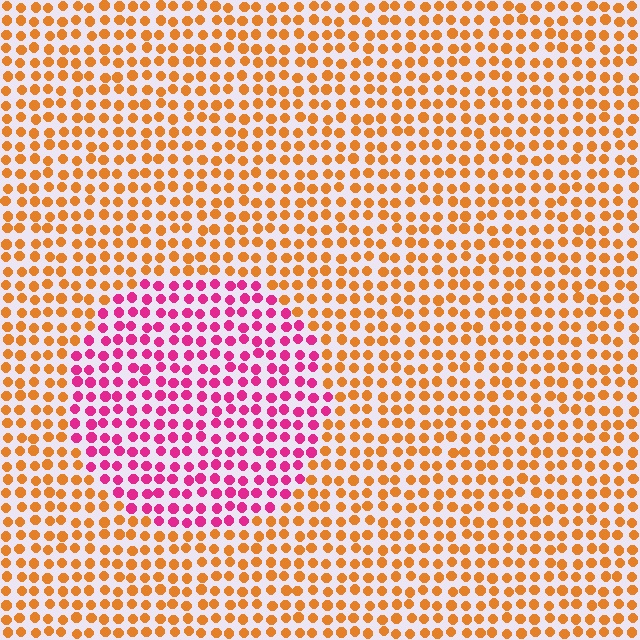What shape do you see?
I see a circle.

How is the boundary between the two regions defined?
The boundary is defined purely by a slight shift in hue (about 62 degrees). Spacing, size, and orientation are identical on both sides.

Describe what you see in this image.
The image is filled with small orange elements in a uniform arrangement. A circle-shaped region is visible where the elements are tinted to a slightly different hue, forming a subtle color boundary.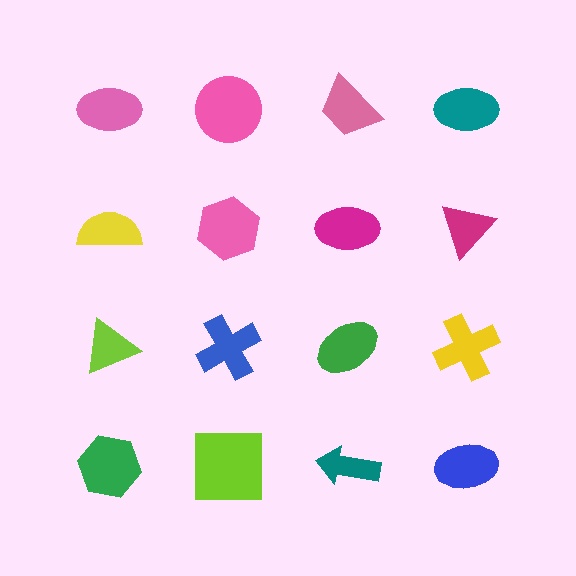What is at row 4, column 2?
A lime square.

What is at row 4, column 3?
A teal arrow.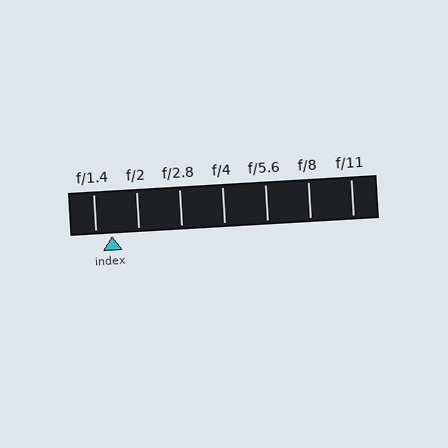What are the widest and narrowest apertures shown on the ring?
The widest aperture shown is f/1.4 and the narrowest is f/11.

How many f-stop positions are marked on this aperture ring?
There are 7 f-stop positions marked.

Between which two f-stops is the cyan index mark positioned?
The index mark is between f/1.4 and f/2.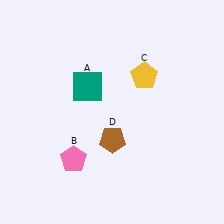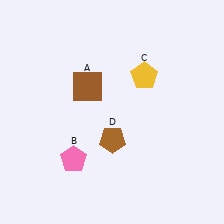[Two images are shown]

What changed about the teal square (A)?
In Image 1, A is teal. In Image 2, it changed to brown.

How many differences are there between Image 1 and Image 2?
There is 1 difference between the two images.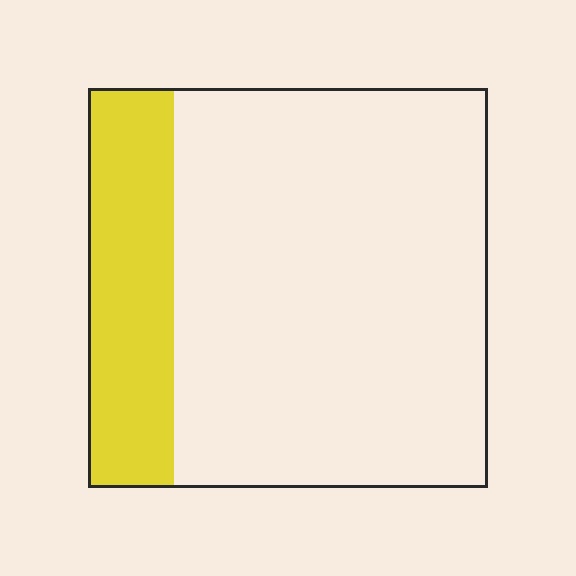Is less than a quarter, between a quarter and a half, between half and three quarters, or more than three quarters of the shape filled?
Less than a quarter.